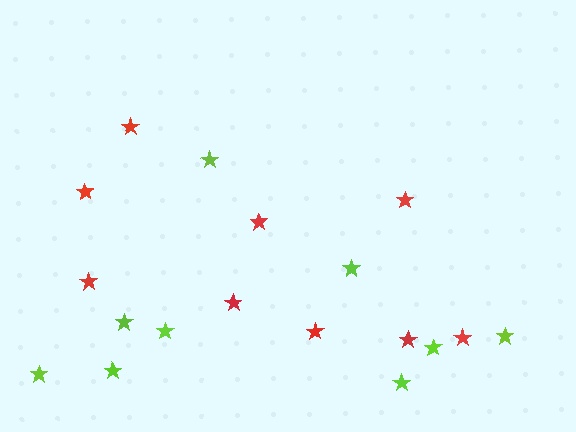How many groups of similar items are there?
There are 2 groups: one group of lime stars (9) and one group of red stars (9).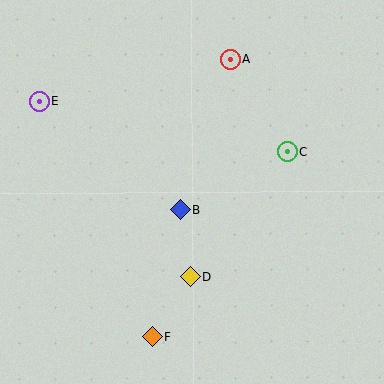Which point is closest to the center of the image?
Point B at (180, 210) is closest to the center.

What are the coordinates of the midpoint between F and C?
The midpoint between F and C is at (220, 245).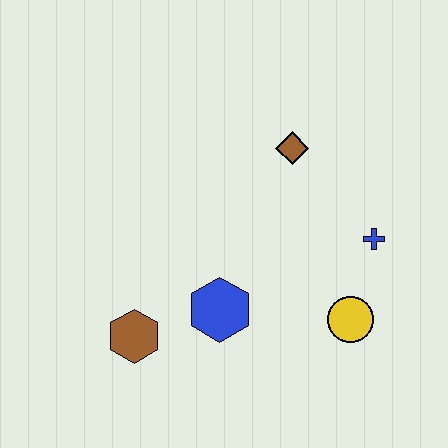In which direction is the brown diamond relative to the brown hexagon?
The brown diamond is above the brown hexagon.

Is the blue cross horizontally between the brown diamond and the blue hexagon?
No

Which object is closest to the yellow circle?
The blue cross is closest to the yellow circle.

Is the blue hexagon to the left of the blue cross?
Yes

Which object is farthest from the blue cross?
The brown hexagon is farthest from the blue cross.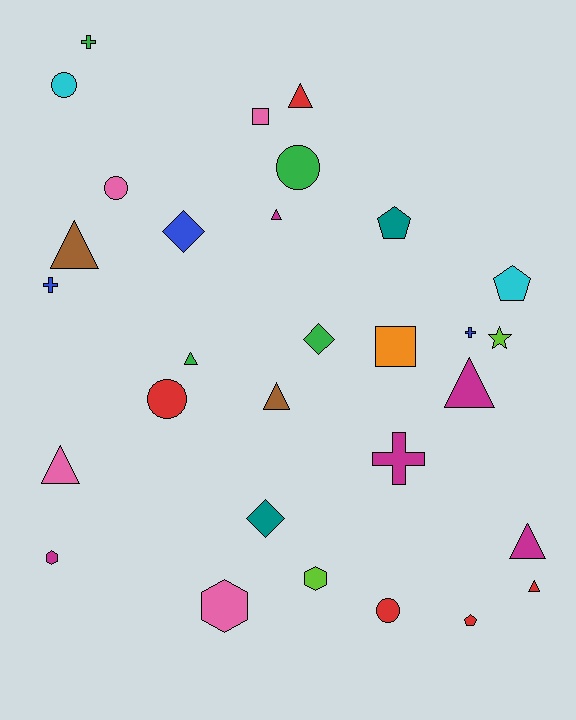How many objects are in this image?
There are 30 objects.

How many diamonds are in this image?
There are 3 diamonds.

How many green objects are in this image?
There are 4 green objects.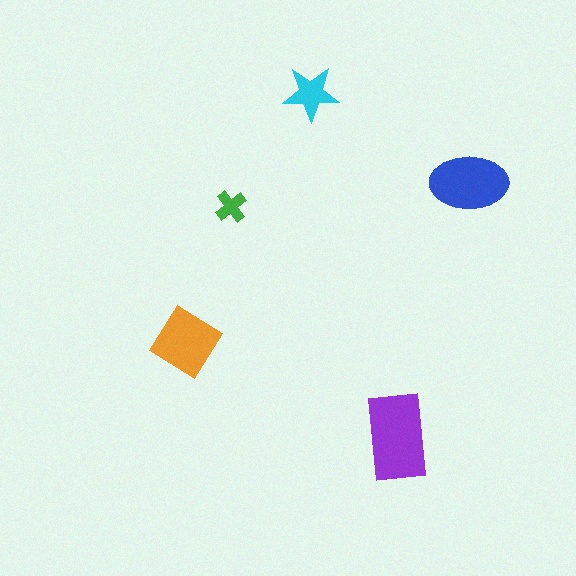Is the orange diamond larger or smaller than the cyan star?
Larger.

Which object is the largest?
The purple rectangle.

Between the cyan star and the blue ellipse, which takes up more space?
The blue ellipse.